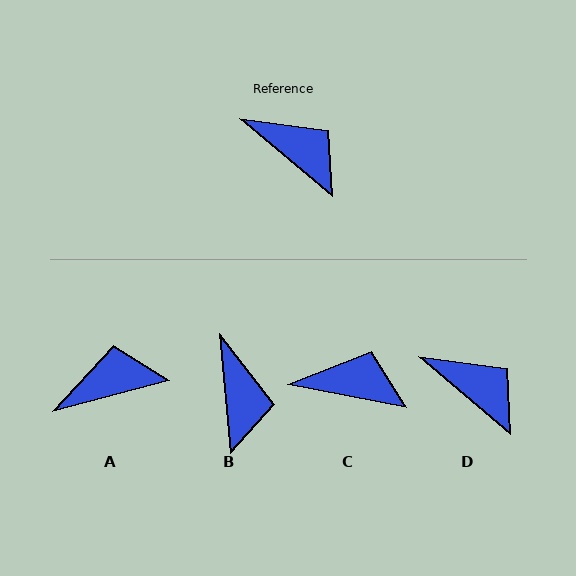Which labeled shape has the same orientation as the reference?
D.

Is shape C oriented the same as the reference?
No, it is off by about 29 degrees.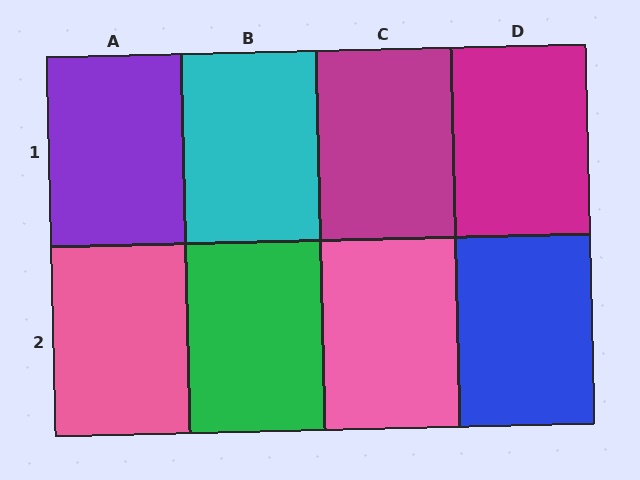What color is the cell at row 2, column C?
Pink.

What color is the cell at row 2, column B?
Green.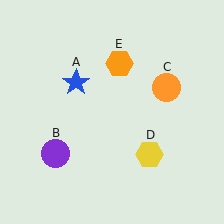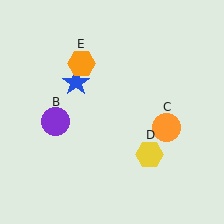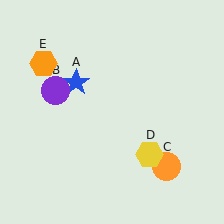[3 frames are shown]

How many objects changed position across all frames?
3 objects changed position: purple circle (object B), orange circle (object C), orange hexagon (object E).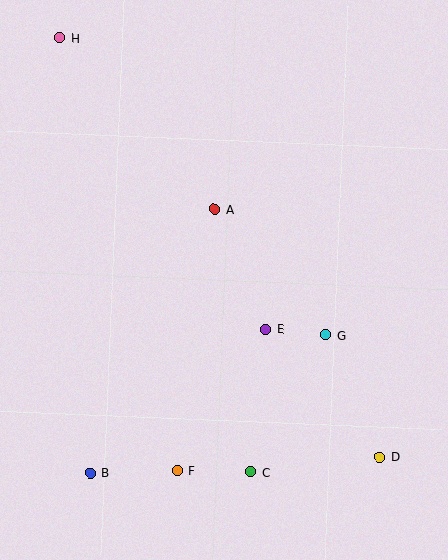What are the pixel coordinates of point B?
Point B is at (90, 473).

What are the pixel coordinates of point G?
Point G is at (325, 335).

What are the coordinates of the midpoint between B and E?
The midpoint between B and E is at (178, 401).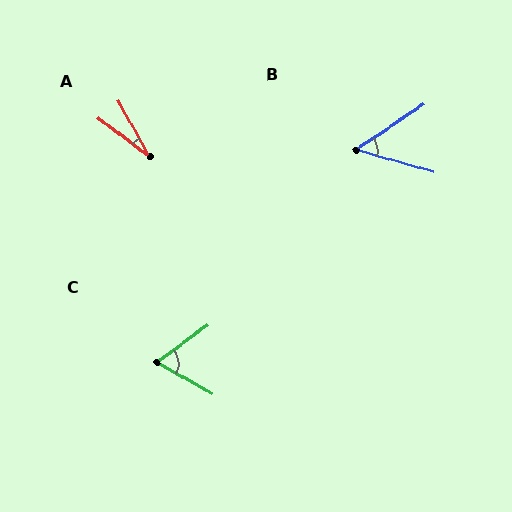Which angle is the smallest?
A, at approximately 23 degrees.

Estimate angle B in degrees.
Approximately 50 degrees.